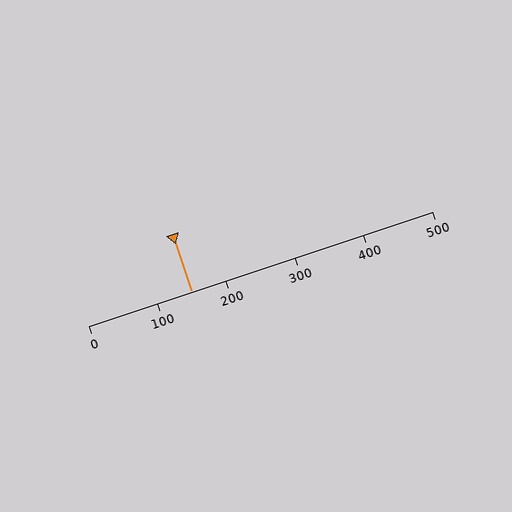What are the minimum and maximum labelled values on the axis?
The axis runs from 0 to 500.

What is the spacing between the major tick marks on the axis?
The major ticks are spaced 100 apart.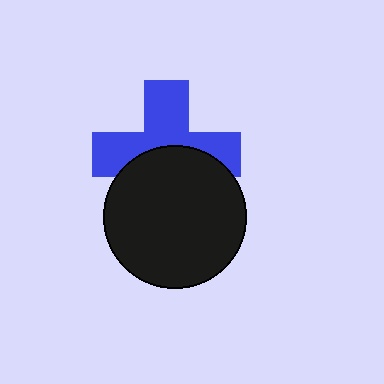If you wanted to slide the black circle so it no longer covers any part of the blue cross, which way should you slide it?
Slide it down — that is the most direct way to separate the two shapes.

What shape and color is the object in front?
The object in front is a black circle.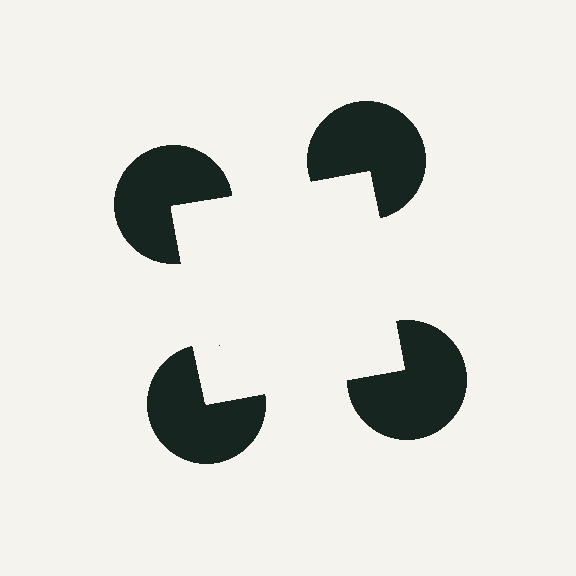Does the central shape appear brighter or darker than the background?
It typically appears slightly brighter than the background, even though no actual brightness change is drawn.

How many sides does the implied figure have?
4 sides.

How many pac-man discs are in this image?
There are 4 — one at each vertex of the illusory square.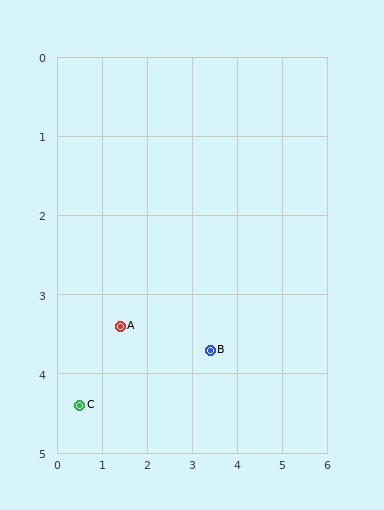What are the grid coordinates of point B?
Point B is at approximately (3.4, 3.7).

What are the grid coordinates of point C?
Point C is at approximately (0.5, 4.4).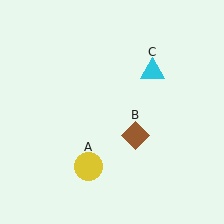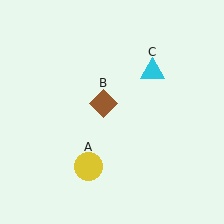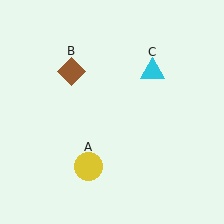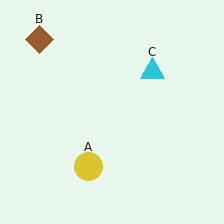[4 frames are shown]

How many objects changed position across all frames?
1 object changed position: brown diamond (object B).